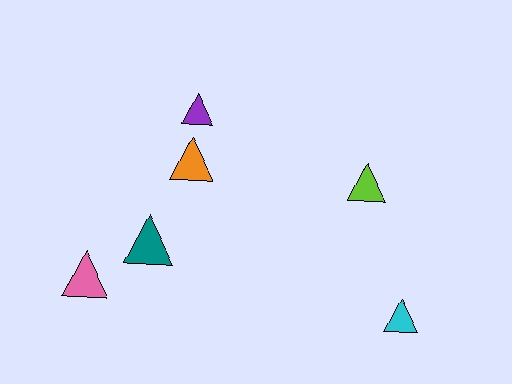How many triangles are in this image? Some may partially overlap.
There are 6 triangles.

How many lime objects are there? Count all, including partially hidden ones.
There is 1 lime object.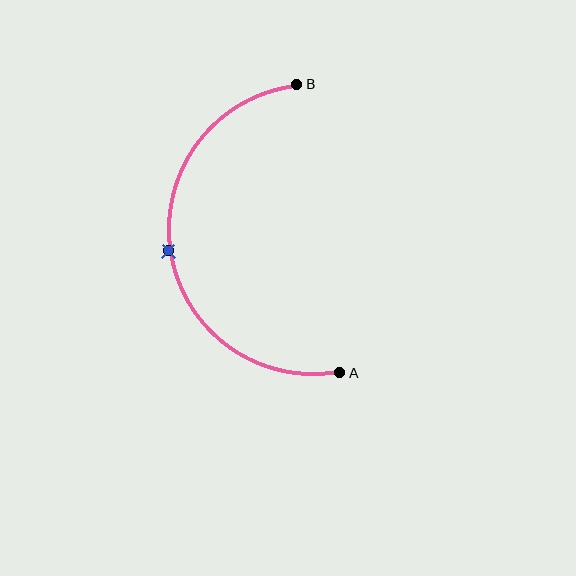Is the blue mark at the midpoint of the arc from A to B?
Yes. The blue mark lies on the arc at equal arc-length from both A and B — it is the arc midpoint.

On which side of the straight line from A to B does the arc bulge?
The arc bulges to the left of the straight line connecting A and B.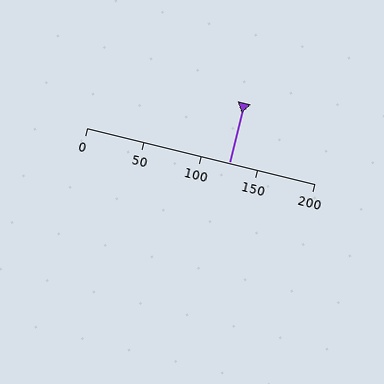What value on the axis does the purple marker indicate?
The marker indicates approximately 125.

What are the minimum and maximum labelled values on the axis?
The axis runs from 0 to 200.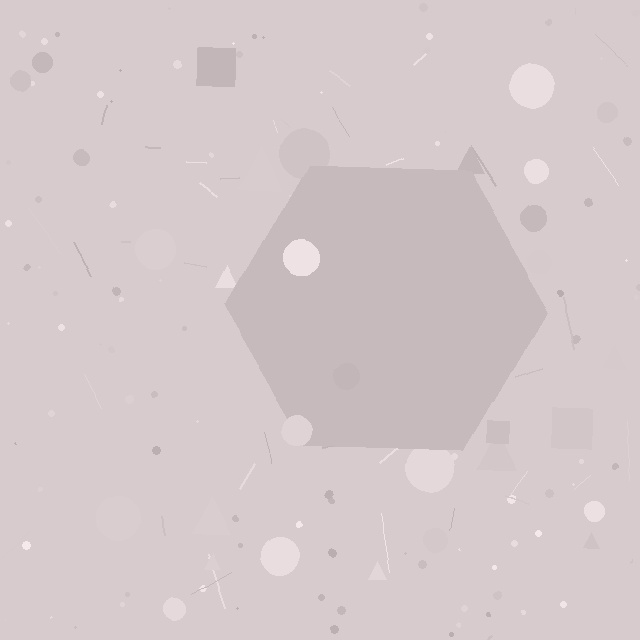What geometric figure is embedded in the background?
A hexagon is embedded in the background.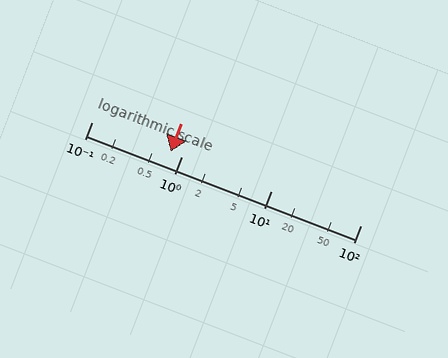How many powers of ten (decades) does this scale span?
The scale spans 3 decades, from 0.1 to 100.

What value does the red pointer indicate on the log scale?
The pointer indicates approximately 0.76.